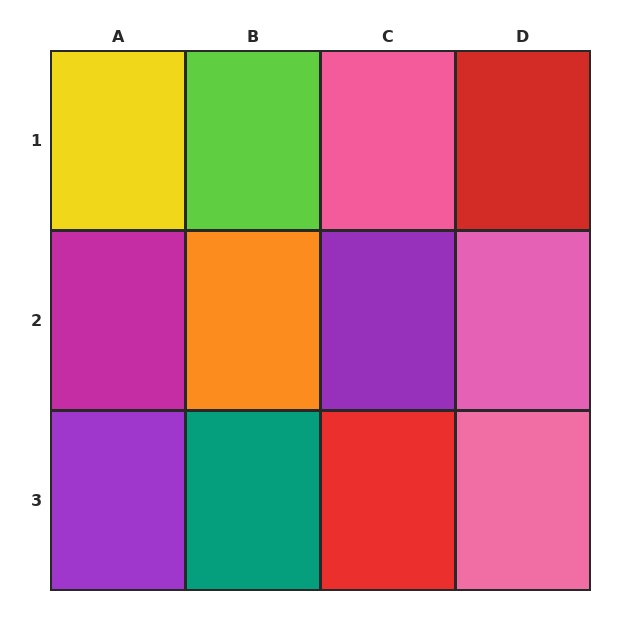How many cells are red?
2 cells are red.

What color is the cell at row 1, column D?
Red.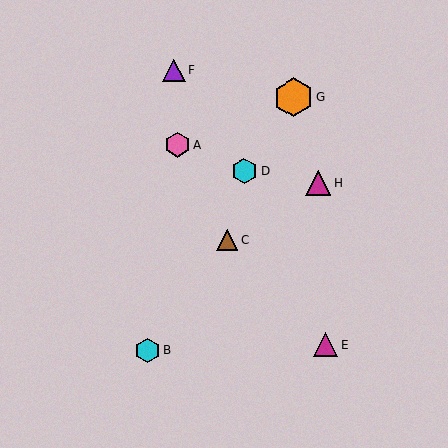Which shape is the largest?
The orange hexagon (labeled G) is the largest.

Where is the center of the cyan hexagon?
The center of the cyan hexagon is at (147, 350).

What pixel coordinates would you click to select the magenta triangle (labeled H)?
Click at (318, 183) to select the magenta triangle H.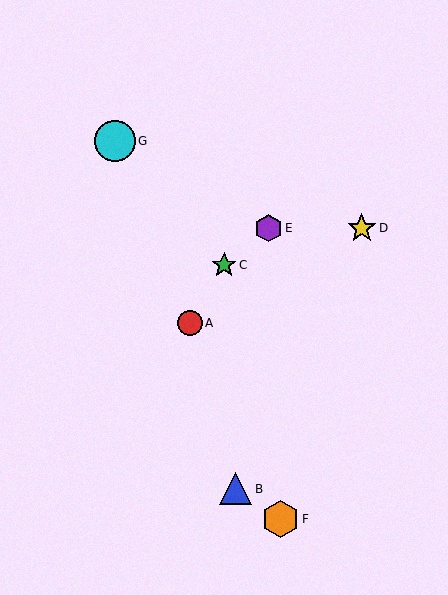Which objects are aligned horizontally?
Objects D, E are aligned horizontally.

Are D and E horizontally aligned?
Yes, both are at y≈228.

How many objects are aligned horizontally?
2 objects (D, E) are aligned horizontally.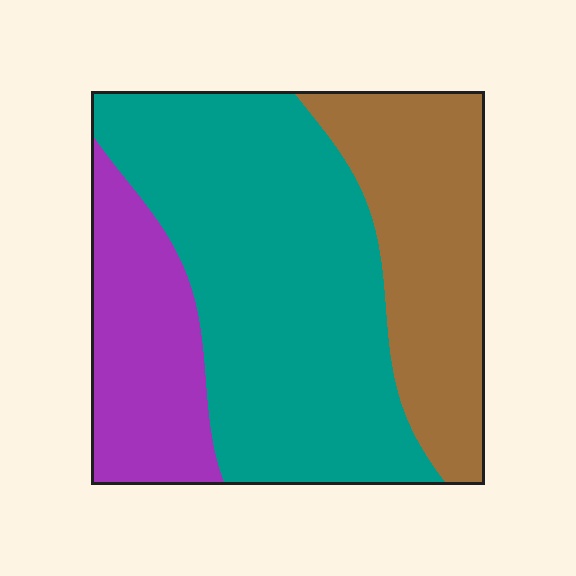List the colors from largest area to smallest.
From largest to smallest: teal, brown, purple.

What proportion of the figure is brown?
Brown covers roughly 25% of the figure.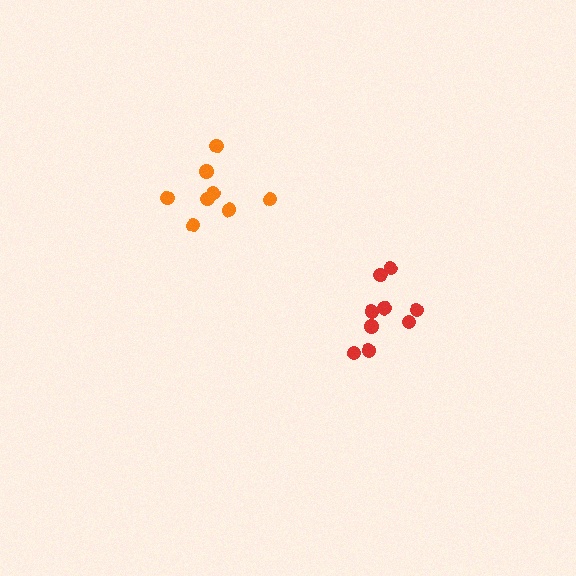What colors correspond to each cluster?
The clusters are colored: red, orange.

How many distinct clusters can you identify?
There are 2 distinct clusters.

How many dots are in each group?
Group 1: 9 dots, Group 2: 8 dots (17 total).